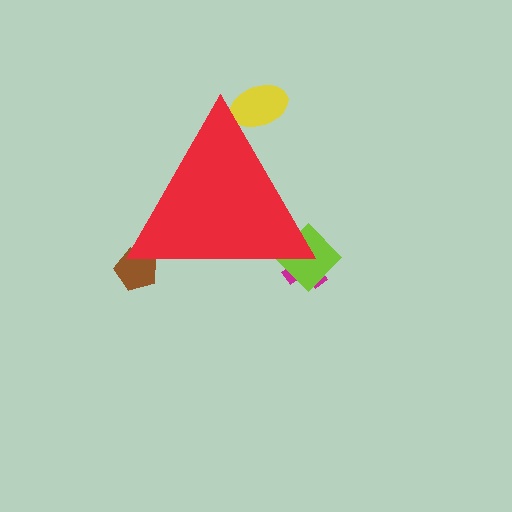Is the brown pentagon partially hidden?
Yes, the brown pentagon is partially hidden behind the red triangle.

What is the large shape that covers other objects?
A red triangle.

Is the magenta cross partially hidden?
Yes, the magenta cross is partially hidden behind the red triangle.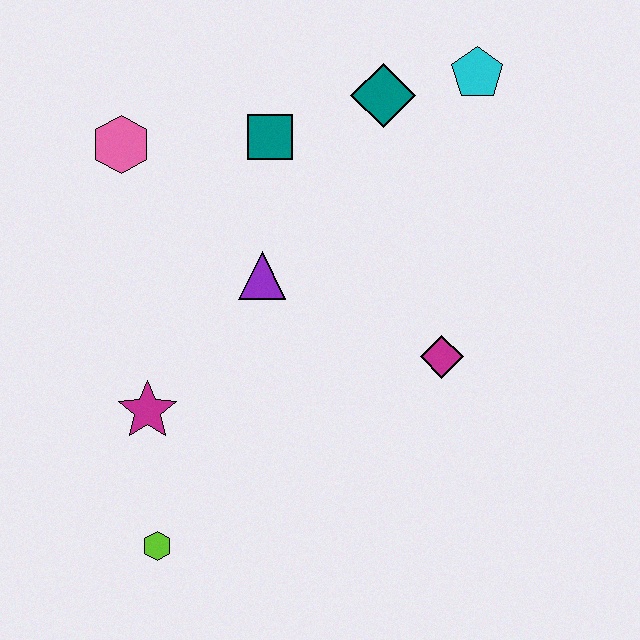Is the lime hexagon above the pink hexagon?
No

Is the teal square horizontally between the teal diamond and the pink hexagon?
Yes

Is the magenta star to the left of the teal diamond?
Yes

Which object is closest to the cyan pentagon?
The teal diamond is closest to the cyan pentagon.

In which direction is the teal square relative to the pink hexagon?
The teal square is to the right of the pink hexagon.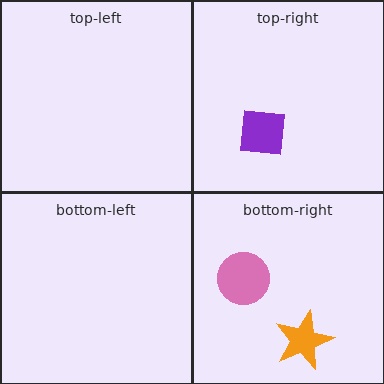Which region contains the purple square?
The top-right region.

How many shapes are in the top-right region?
1.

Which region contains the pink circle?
The bottom-right region.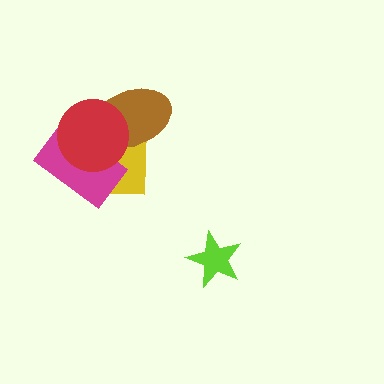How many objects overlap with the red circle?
3 objects overlap with the red circle.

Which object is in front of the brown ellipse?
The red circle is in front of the brown ellipse.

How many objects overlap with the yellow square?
3 objects overlap with the yellow square.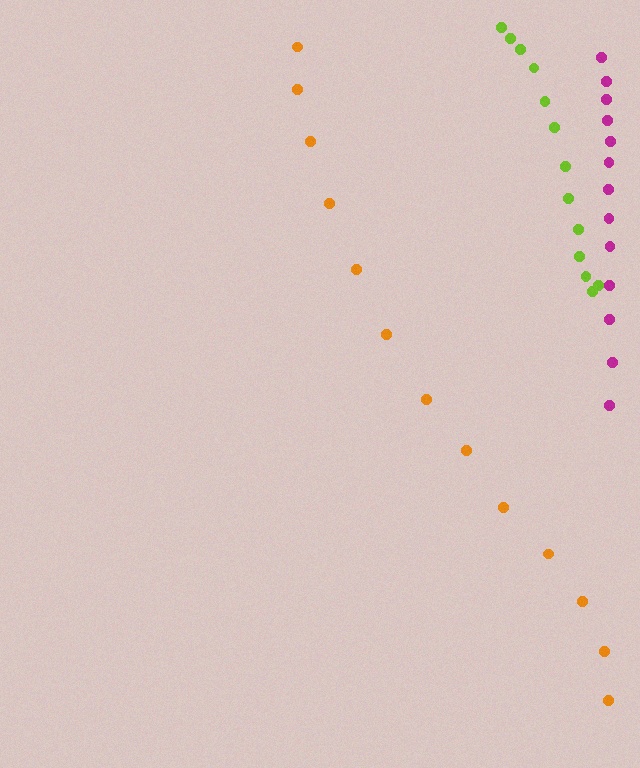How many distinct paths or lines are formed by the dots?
There are 3 distinct paths.